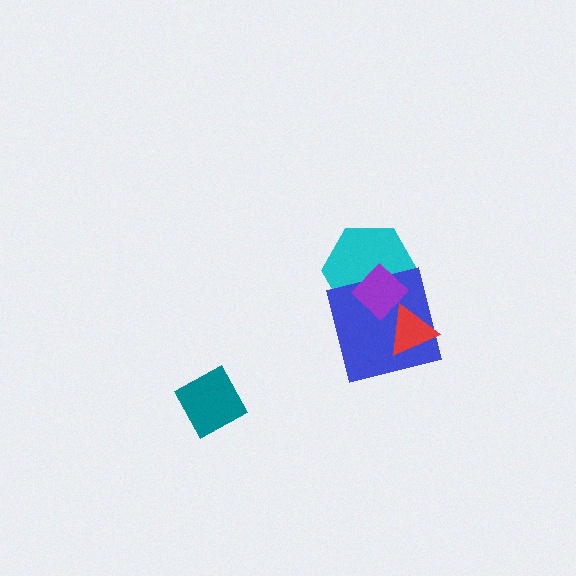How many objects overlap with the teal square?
0 objects overlap with the teal square.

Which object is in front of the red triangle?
The purple diamond is in front of the red triangle.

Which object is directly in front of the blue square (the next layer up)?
The red triangle is directly in front of the blue square.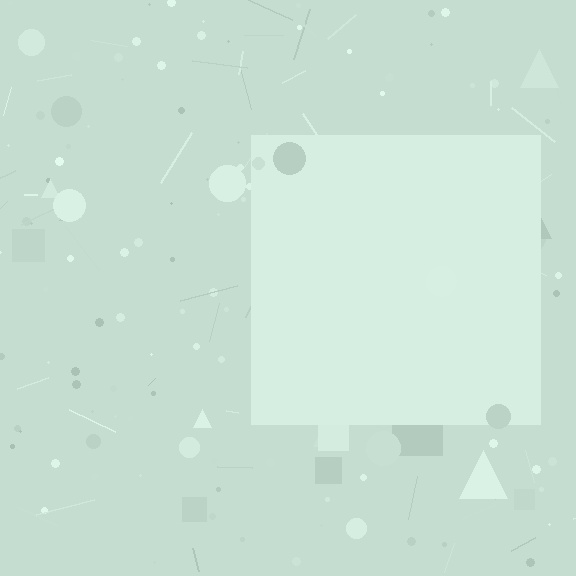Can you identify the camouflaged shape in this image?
The camouflaged shape is a square.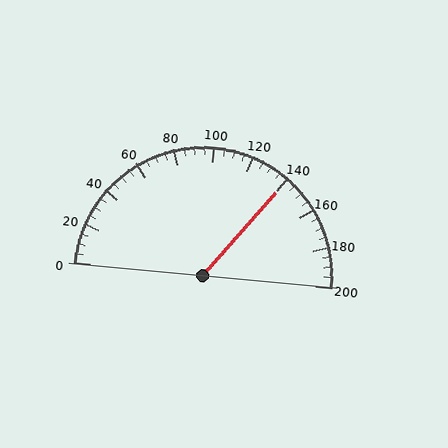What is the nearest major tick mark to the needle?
The nearest major tick mark is 140.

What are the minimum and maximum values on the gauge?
The gauge ranges from 0 to 200.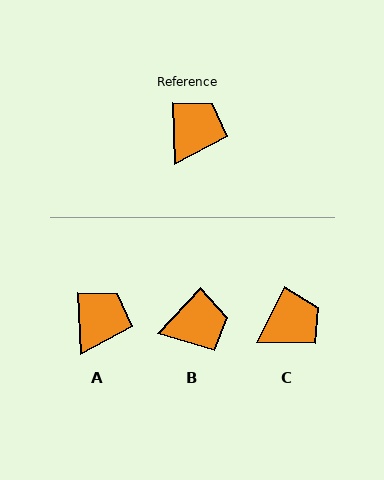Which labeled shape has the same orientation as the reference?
A.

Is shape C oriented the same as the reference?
No, it is off by about 29 degrees.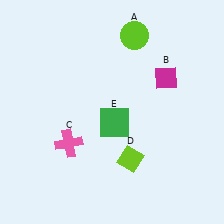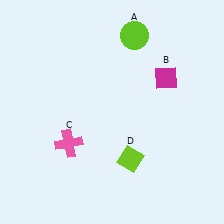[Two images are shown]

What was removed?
The green square (E) was removed in Image 2.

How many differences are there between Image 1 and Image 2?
There is 1 difference between the two images.